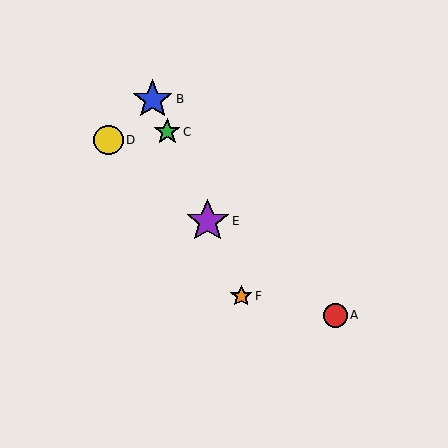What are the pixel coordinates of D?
Object D is at (109, 140).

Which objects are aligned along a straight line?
Objects B, C, E, F are aligned along a straight line.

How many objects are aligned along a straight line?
4 objects (B, C, E, F) are aligned along a straight line.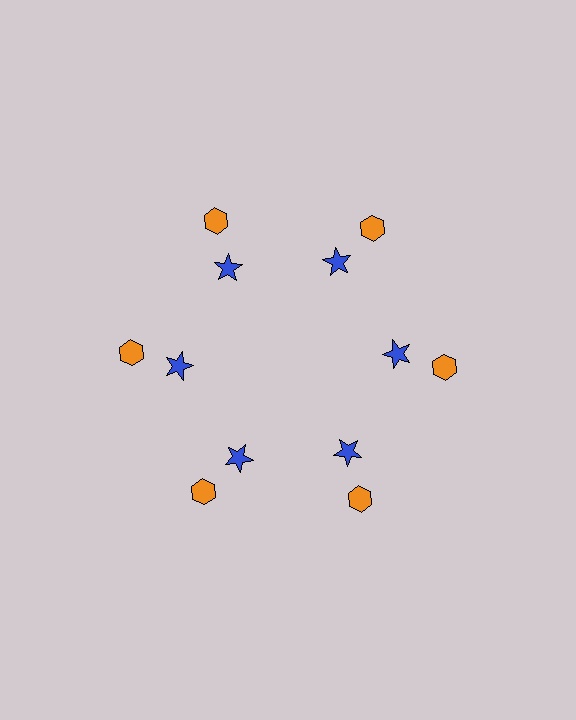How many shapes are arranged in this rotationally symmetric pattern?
There are 12 shapes, arranged in 6 groups of 2.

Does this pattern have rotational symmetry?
Yes, this pattern has 6-fold rotational symmetry. It looks the same after rotating 60 degrees around the center.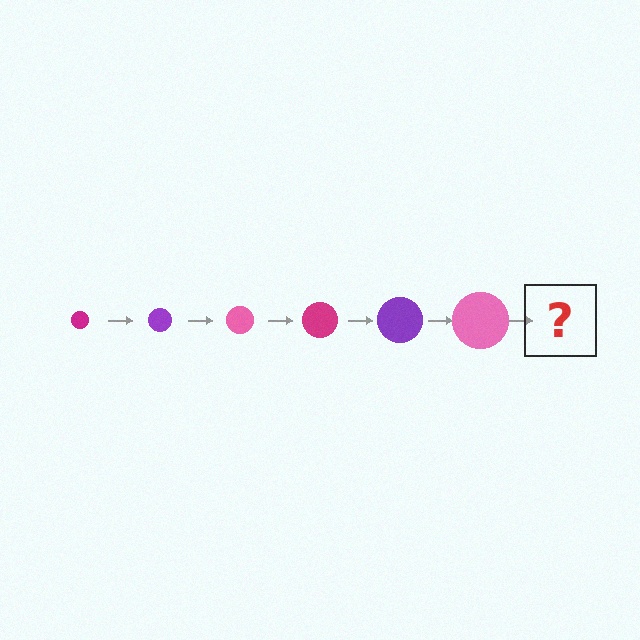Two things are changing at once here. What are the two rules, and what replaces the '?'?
The two rules are that the circle grows larger each step and the color cycles through magenta, purple, and pink. The '?' should be a magenta circle, larger than the previous one.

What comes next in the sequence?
The next element should be a magenta circle, larger than the previous one.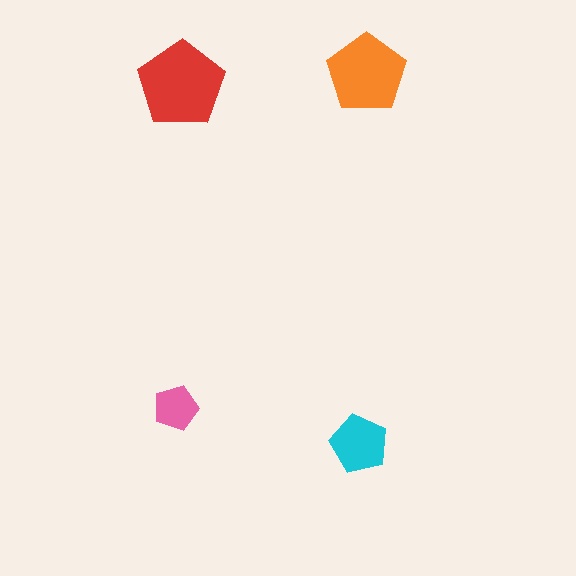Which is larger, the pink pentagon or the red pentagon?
The red one.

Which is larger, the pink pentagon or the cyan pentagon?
The cyan one.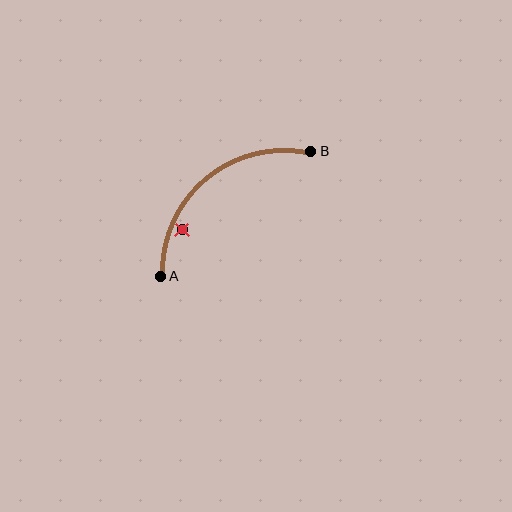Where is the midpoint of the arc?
The arc midpoint is the point on the curve farthest from the straight line joining A and B. It sits above and to the left of that line.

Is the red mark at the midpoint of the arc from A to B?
No — the red mark does not lie on the arc at all. It sits slightly inside the curve.